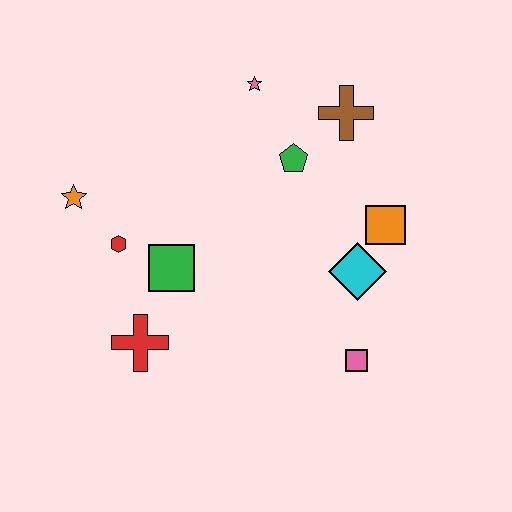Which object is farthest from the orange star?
The pink square is farthest from the orange star.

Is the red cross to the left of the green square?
Yes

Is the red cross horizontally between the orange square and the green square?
No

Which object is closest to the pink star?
The green pentagon is closest to the pink star.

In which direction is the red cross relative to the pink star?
The red cross is below the pink star.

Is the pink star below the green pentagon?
No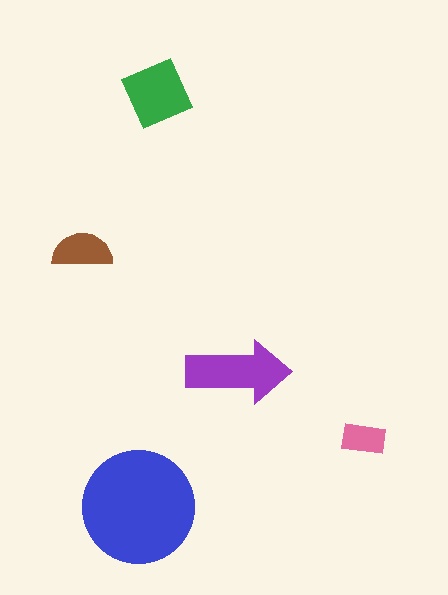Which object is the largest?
The blue circle.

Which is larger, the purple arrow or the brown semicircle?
The purple arrow.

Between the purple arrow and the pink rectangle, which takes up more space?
The purple arrow.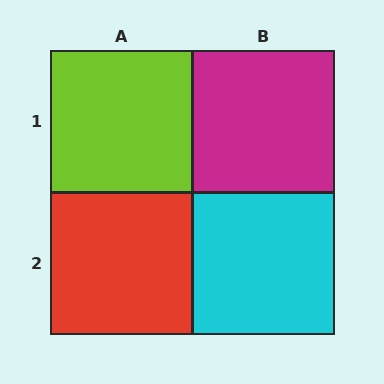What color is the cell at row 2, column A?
Red.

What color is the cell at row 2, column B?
Cyan.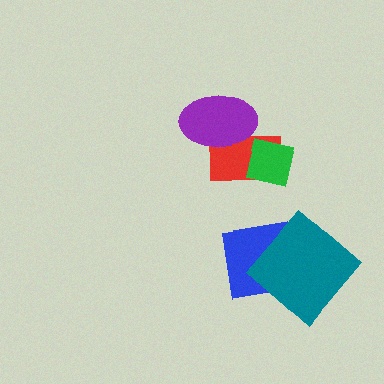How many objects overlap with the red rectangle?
2 objects overlap with the red rectangle.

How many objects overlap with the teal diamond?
1 object overlaps with the teal diamond.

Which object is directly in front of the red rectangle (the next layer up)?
The green square is directly in front of the red rectangle.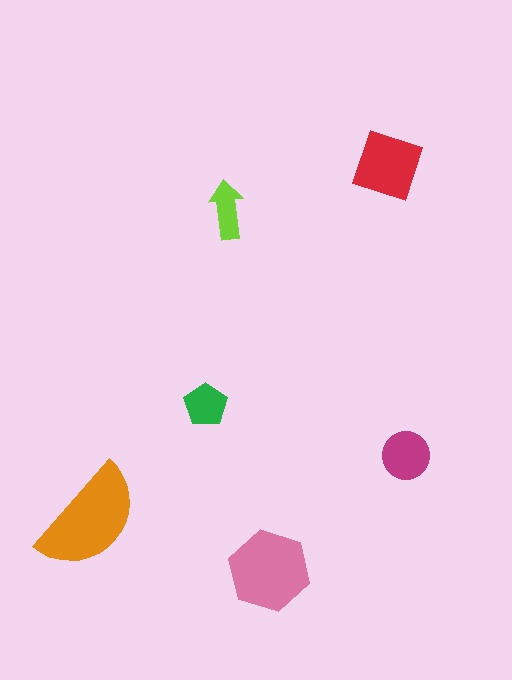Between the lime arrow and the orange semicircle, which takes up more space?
The orange semicircle.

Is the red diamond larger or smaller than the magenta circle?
Larger.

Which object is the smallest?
The lime arrow.